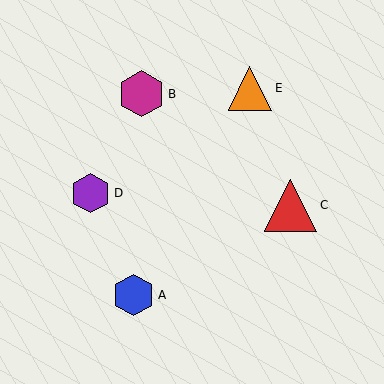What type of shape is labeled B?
Shape B is a magenta hexagon.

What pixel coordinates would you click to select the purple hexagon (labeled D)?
Click at (91, 193) to select the purple hexagon D.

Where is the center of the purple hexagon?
The center of the purple hexagon is at (91, 193).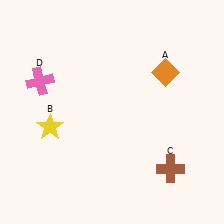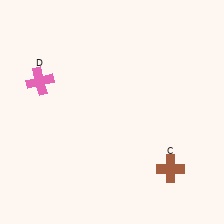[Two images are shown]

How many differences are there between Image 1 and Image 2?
There are 2 differences between the two images.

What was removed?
The yellow star (B), the orange diamond (A) were removed in Image 2.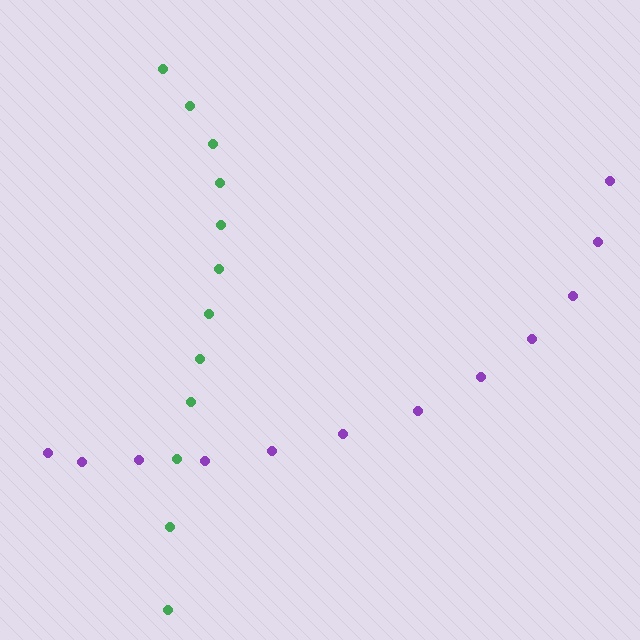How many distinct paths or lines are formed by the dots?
There are 2 distinct paths.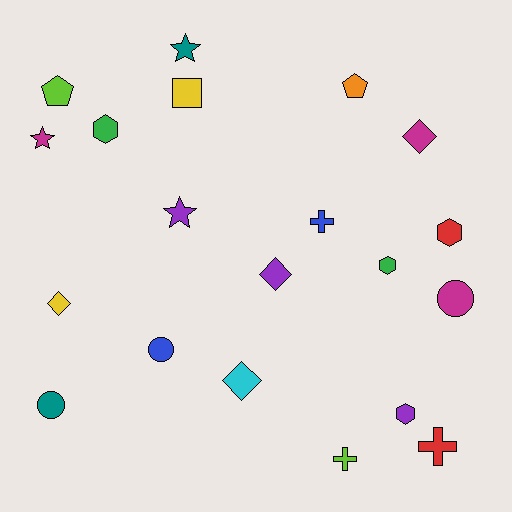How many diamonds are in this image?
There are 4 diamonds.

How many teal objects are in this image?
There are 2 teal objects.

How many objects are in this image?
There are 20 objects.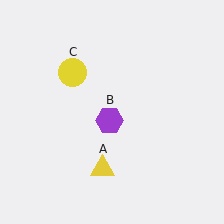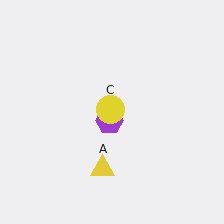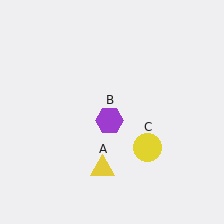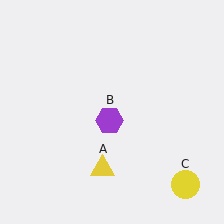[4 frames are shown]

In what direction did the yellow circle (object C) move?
The yellow circle (object C) moved down and to the right.